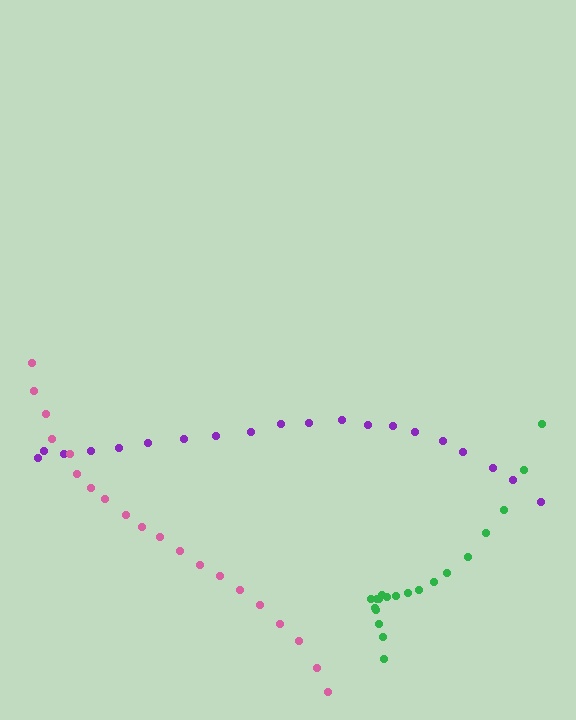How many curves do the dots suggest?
There are 3 distinct paths.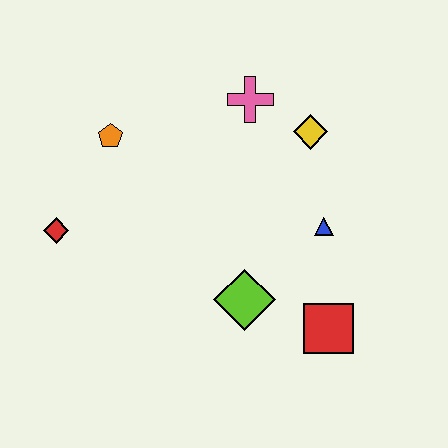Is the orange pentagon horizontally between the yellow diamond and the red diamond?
Yes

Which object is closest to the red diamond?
The orange pentagon is closest to the red diamond.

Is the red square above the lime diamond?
No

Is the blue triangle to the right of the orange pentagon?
Yes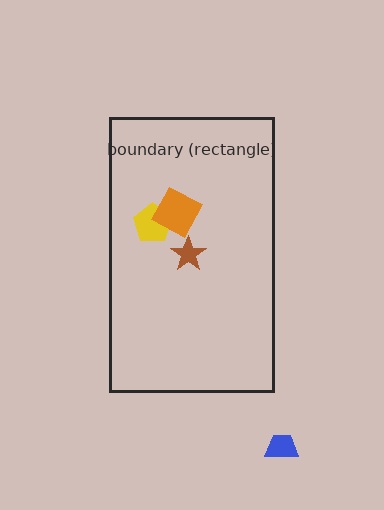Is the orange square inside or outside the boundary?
Inside.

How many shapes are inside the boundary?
3 inside, 1 outside.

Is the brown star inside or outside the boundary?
Inside.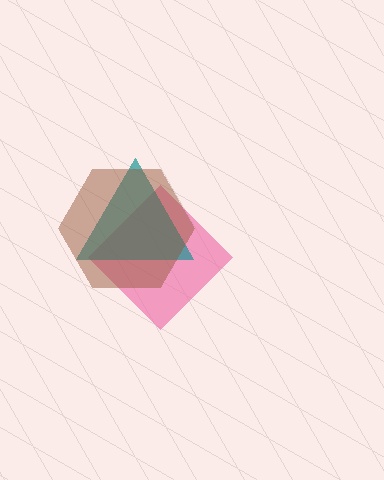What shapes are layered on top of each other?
The layered shapes are: a pink diamond, a teal triangle, a brown hexagon.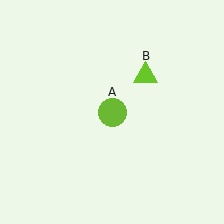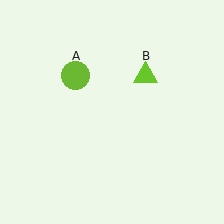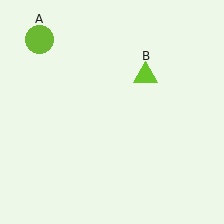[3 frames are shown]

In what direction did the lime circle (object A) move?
The lime circle (object A) moved up and to the left.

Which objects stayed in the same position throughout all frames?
Lime triangle (object B) remained stationary.